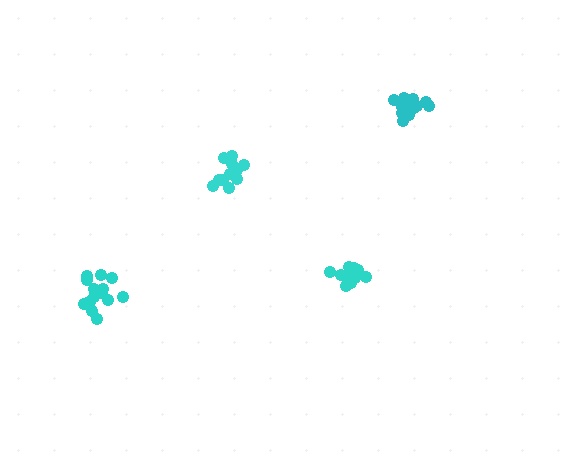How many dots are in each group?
Group 1: 12 dots, Group 2: 13 dots, Group 3: 13 dots, Group 4: 15 dots (53 total).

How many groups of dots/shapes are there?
There are 4 groups.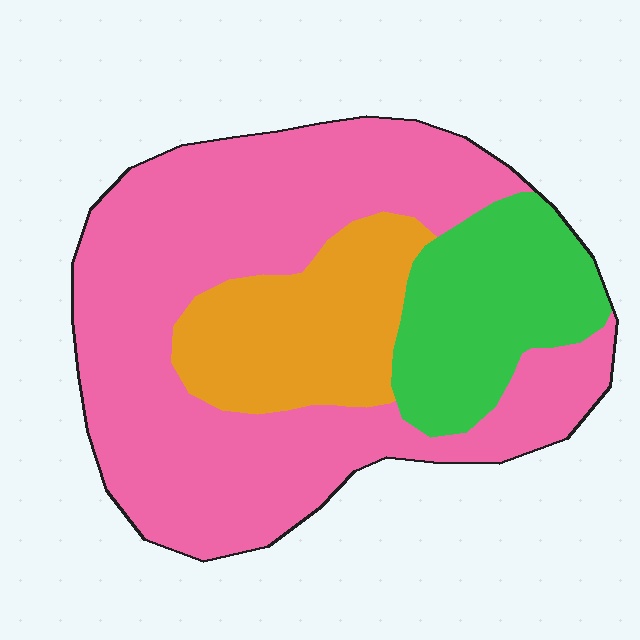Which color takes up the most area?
Pink, at roughly 60%.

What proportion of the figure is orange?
Orange covers around 20% of the figure.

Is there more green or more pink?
Pink.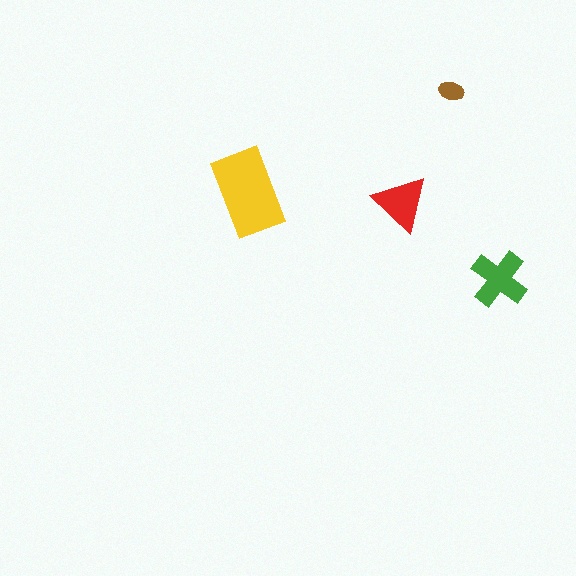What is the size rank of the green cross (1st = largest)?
2nd.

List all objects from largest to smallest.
The yellow rectangle, the green cross, the red triangle, the brown ellipse.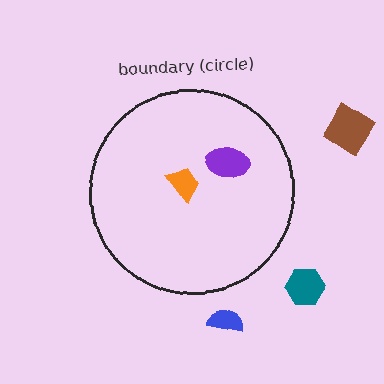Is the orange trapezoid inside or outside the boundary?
Inside.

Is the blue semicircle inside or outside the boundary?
Outside.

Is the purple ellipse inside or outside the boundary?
Inside.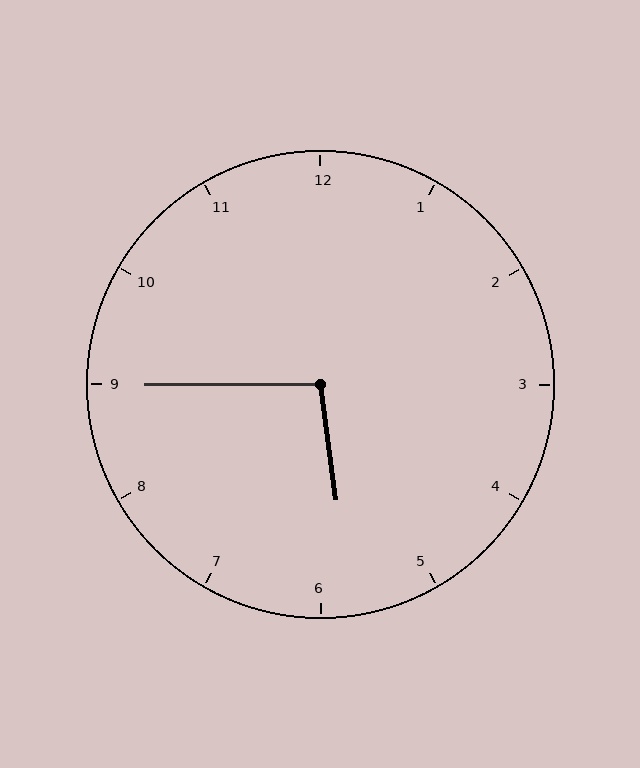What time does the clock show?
5:45.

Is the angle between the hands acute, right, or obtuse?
It is obtuse.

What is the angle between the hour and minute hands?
Approximately 98 degrees.